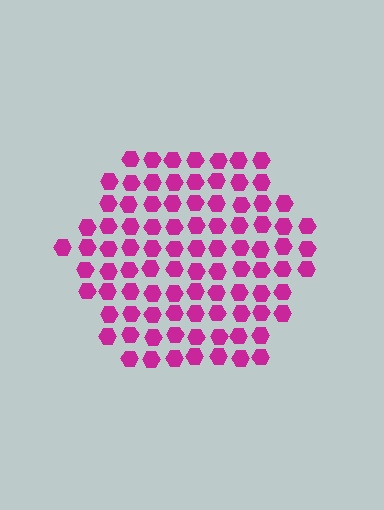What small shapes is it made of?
It is made of small hexagons.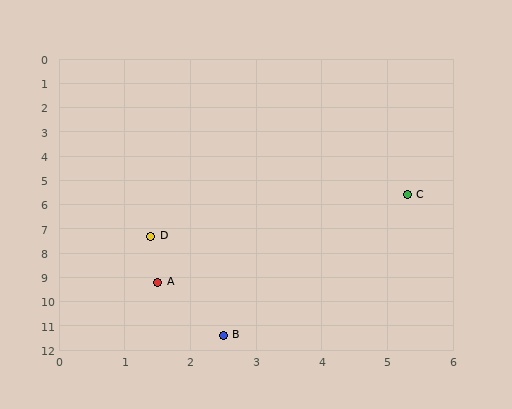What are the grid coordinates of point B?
Point B is at approximately (2.5, 11.4).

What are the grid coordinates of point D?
Point D is at approximately (1.4, 7.3).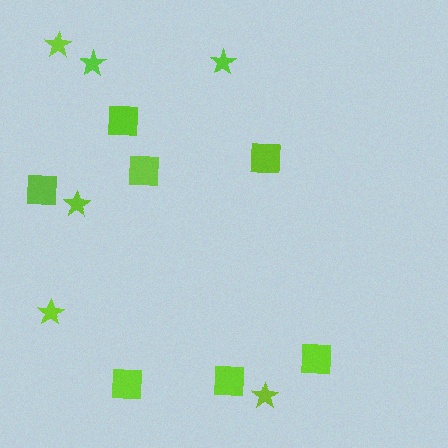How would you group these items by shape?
There are 2 groups: one group of squares (7) and one group of stars (6).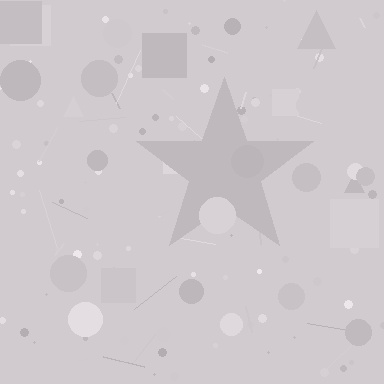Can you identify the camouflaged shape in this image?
The camouflaged shape is a star.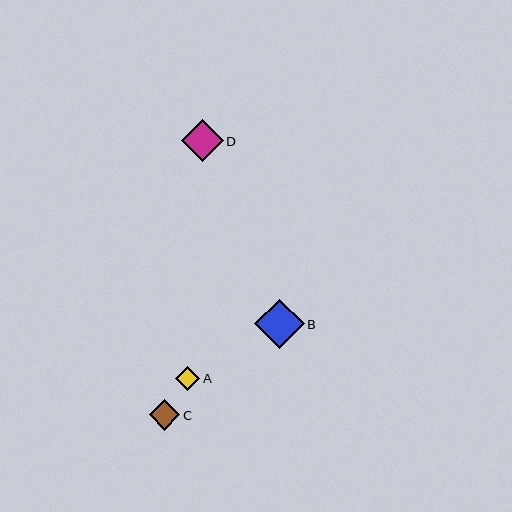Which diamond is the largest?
Diamond B is the largest with a size of approximately 49 pixels.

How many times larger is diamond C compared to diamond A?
Diamond C is approximately 1.2 times the size of diamond A.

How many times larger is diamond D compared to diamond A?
Diamond D is approximately 1.7 times the size of diamond A.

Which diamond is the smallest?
Diamond A is the smallest with a size of approximately 24 pixels.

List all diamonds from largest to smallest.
From largest to smallest: B, D, C, A.